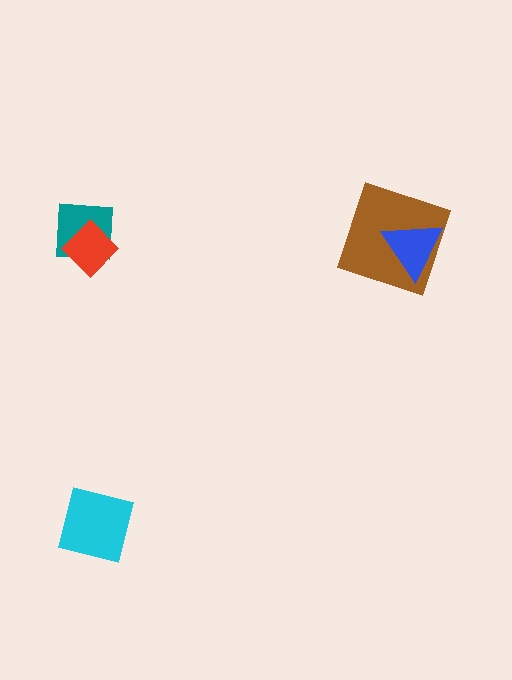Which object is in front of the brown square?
The blue triangle is in front of the brown square.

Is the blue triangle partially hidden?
No, no other shape covers it.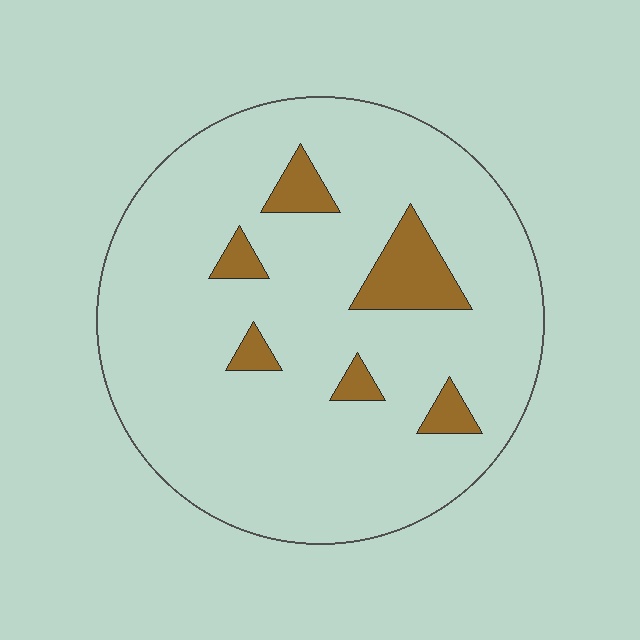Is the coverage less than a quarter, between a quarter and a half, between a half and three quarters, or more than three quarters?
Less than a quarter.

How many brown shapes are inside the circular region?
6.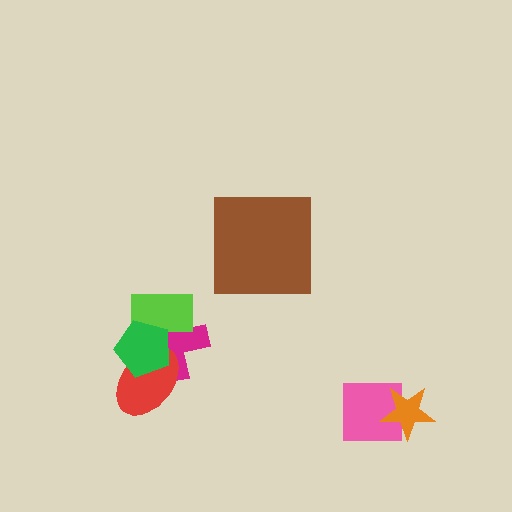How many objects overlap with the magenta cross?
3 objects overlap with the magenta cross.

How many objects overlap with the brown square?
0 objects overlap with the brown square.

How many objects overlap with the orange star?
1 object overlaps with the orange star.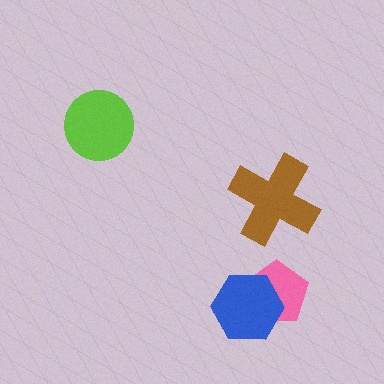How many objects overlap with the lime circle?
0 objects overlap with the lime circle.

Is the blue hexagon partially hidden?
No, no other shape covers it.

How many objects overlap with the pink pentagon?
1 object overlaps with the pink pentagon.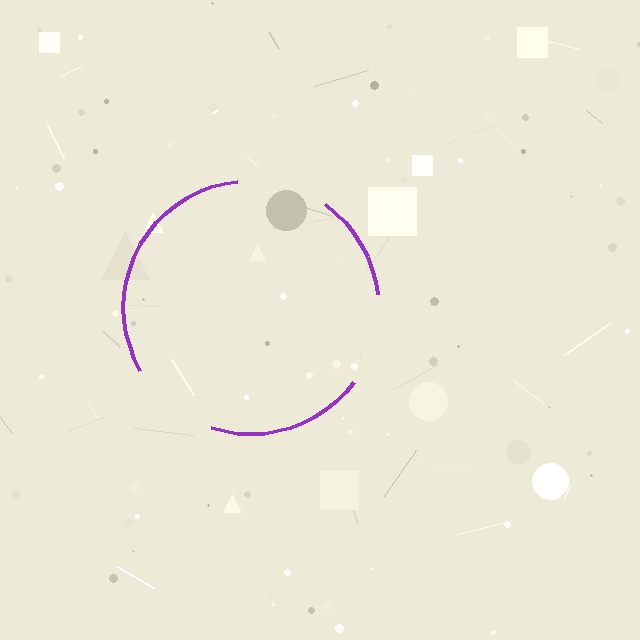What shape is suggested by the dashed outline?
The dashed outline suggests a circle.